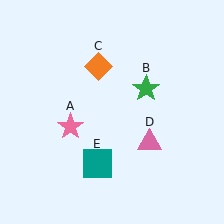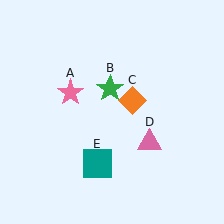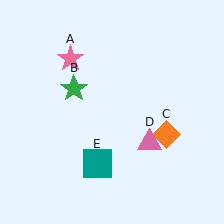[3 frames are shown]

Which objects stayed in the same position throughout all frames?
Pink triangle (object D) and teal square (object E) remained stationary.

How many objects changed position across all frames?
3 objects changed position: pink star (object A), green star (object B), orange diamond (object C).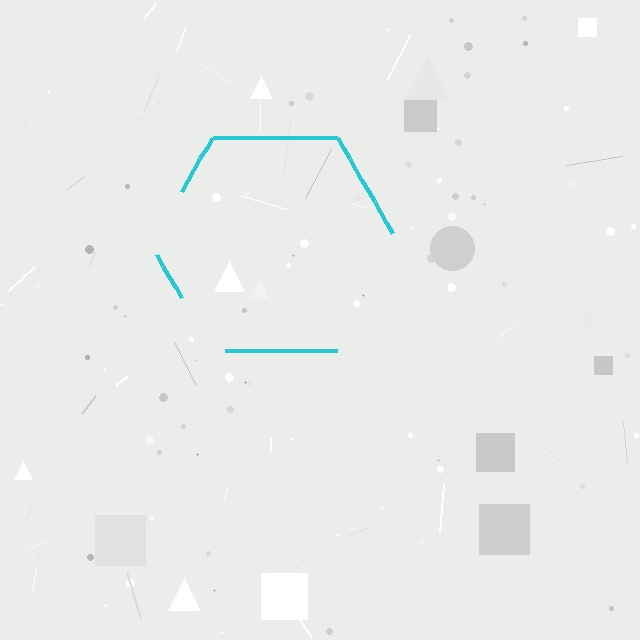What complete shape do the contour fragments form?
The contour fragments form a hexagon.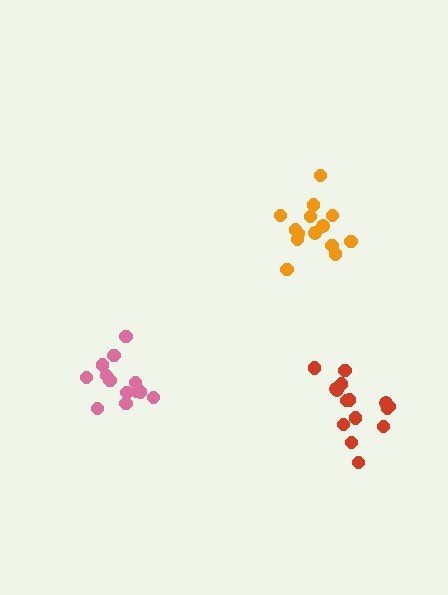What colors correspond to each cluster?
The clusters are colored: pink, orange, red.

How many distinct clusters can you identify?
There are 3 distinct clusters.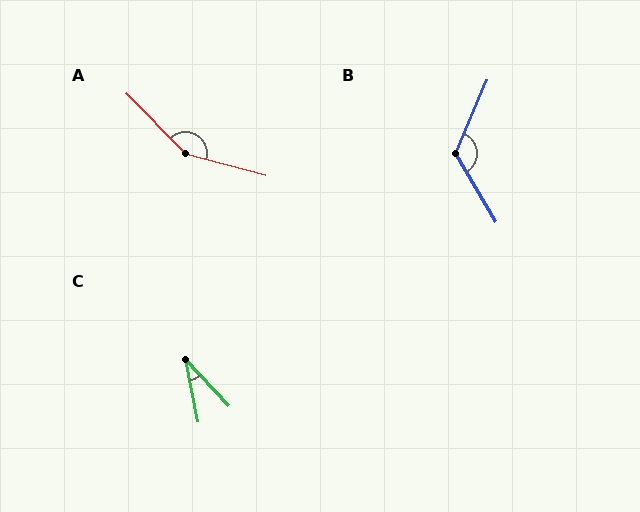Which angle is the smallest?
C, at approximately 31 degrees.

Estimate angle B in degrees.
Approximately 126 degrees.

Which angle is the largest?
A, at approximately 150 degrees.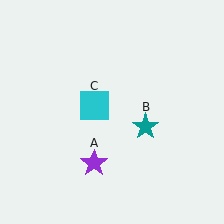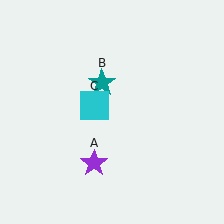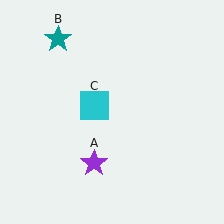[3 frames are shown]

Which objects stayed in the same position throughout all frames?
Purple star (object A) and cyan square (object C) remained stationary.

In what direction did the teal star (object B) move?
The teal star (object B) moved up and to the left.